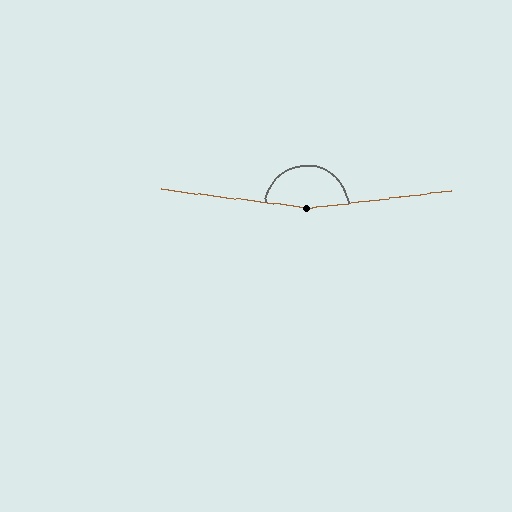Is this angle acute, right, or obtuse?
It is obtuse.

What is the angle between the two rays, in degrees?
Approximately 166 degrees.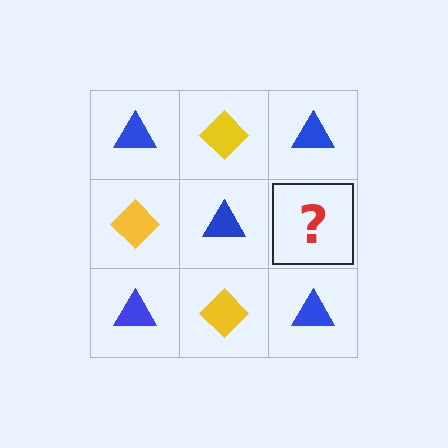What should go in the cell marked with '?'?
The missing cell should contain a yellow diamond.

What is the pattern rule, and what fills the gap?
The rule is that it alternates blue triangle and yellow diamond in a checkerboard pattern. The gap should be filled with a yellow diamond.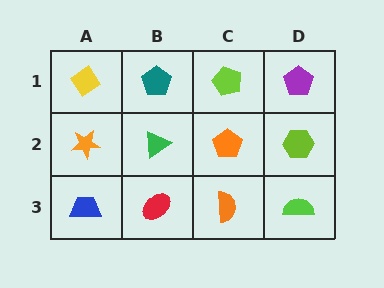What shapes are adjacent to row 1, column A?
An orange star (row 2, column A), a teal pentagon (row 1, column B).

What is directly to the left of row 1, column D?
A lime pentagon.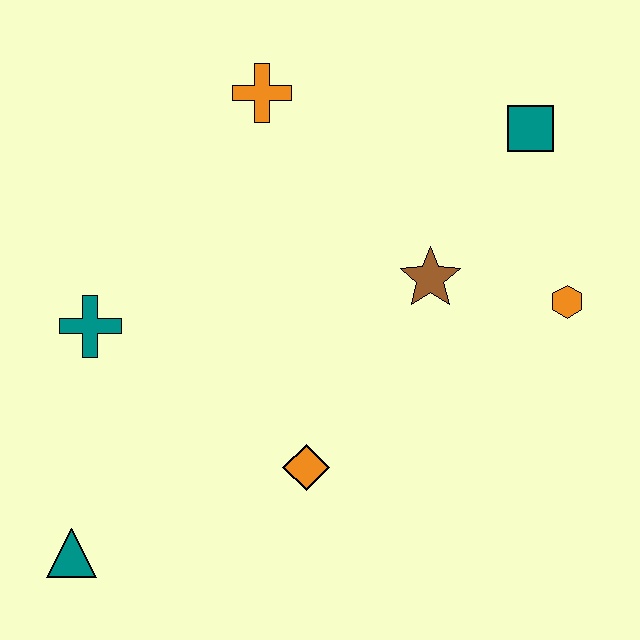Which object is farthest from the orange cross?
The teal triangle is farthest from the orange cross.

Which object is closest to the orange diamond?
The brown star is closest to the orange diamond.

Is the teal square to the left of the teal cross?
No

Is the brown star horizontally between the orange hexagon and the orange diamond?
Yes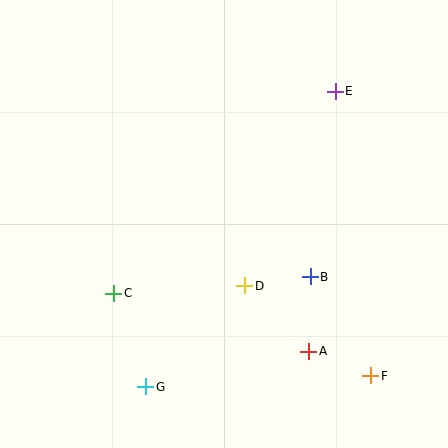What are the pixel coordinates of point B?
Point B is at (310, 277).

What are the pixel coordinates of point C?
Point C is at (114, 293).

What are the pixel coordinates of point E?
Point E is at (335, 91).